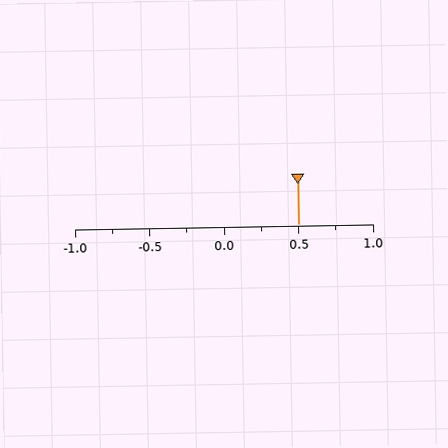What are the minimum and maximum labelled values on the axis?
The axis runs from -1.0 to 1.0.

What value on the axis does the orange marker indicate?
The marker indicates approximately 0.5.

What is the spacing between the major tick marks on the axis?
The major ticks are spaced 0.5 apart.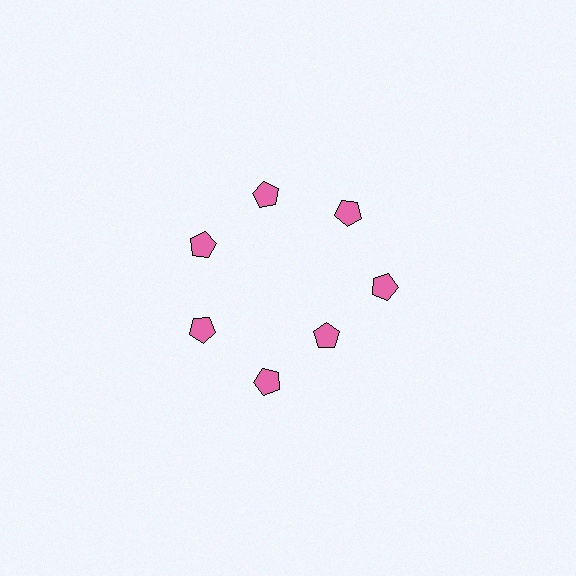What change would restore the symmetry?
The symmetry would be restored by moving it outward, back onto the ring so that all 7 pentagons sit at equal angles and equal distance from the center.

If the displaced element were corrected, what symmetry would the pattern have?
It would have 7-fold rotational symmetry — the pattern would map onto itself every 51 degrees.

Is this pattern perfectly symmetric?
No. The 7 pink pentagons are arranged in a ring, but one element near the 5 o'clock position is pulled inward toward the center, breaking the 7-fold rotational symmetry.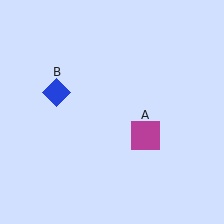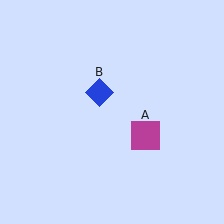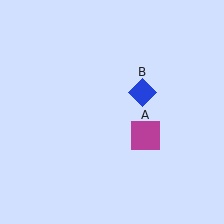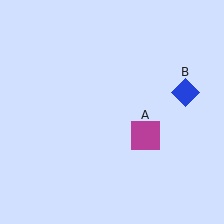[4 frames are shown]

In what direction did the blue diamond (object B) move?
The blue diamond (object B) moved right.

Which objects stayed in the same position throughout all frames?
Magenta square (object A) remained stationary.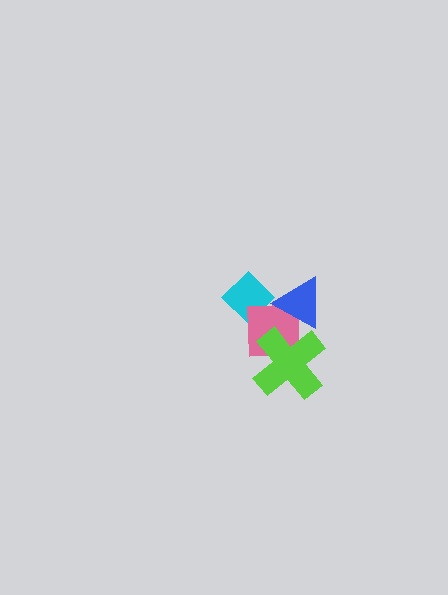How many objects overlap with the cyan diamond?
1 object overlaps with the cyan diamond.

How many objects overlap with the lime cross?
1 object overlaps with the lime cross.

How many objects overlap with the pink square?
3 objects overlap with the pink square.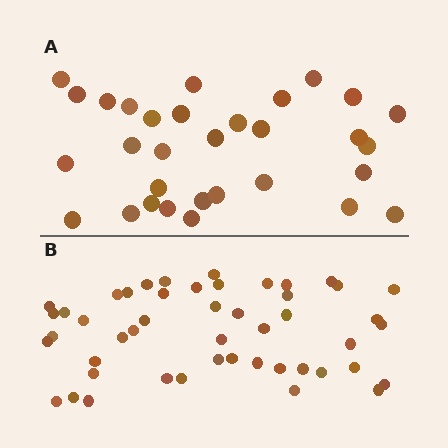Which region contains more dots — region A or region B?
Region B (the bottom region) has more dots.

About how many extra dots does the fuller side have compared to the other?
Region B has approximately 15 more dots than region A.